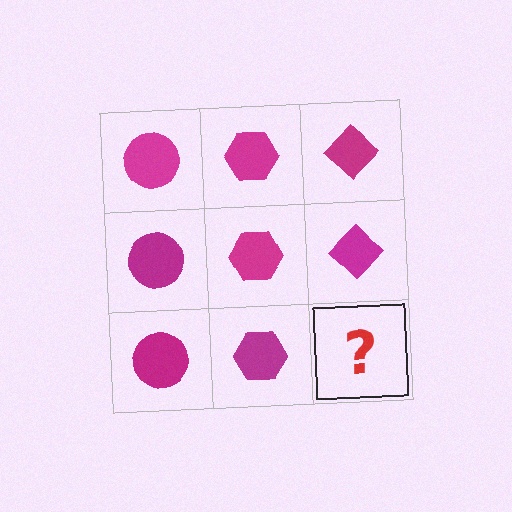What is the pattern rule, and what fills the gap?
The rule is that each column has a consistent shape. The gap should be filled with a magenta diamond.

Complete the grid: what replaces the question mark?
The question mark should be replaced with a magenta diamond.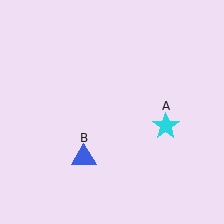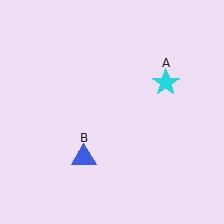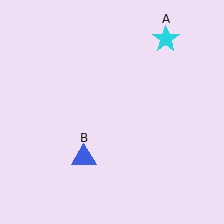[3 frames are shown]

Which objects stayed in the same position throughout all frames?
Blue triangle (object B) remained stationary.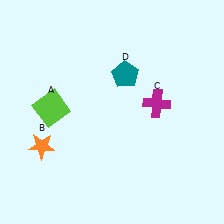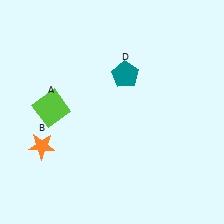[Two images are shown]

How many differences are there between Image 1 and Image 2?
There is 1 difference between the two images.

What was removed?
The magenta cross (C) was removed in Image 2.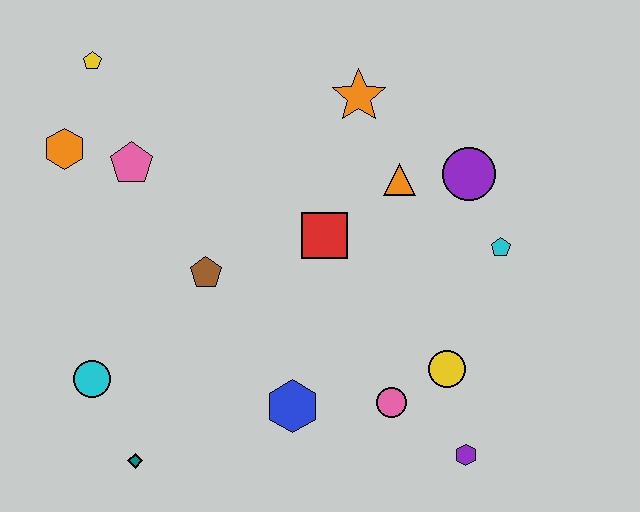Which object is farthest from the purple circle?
The teal diamond is farthest from the purple circle.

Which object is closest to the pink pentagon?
The orange hexagon is closest to the pink pentagon.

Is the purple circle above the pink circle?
Yes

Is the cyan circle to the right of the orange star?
No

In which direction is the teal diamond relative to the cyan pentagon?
The teal diamond is to the left of the cyan pentagon.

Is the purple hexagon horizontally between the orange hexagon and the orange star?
No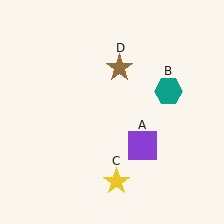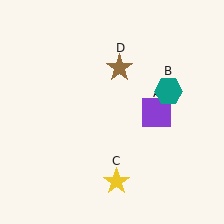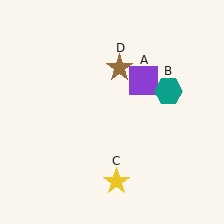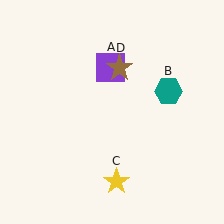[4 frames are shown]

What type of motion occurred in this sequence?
The purple square (object A) rotated counterclockwise around the center of the scene.